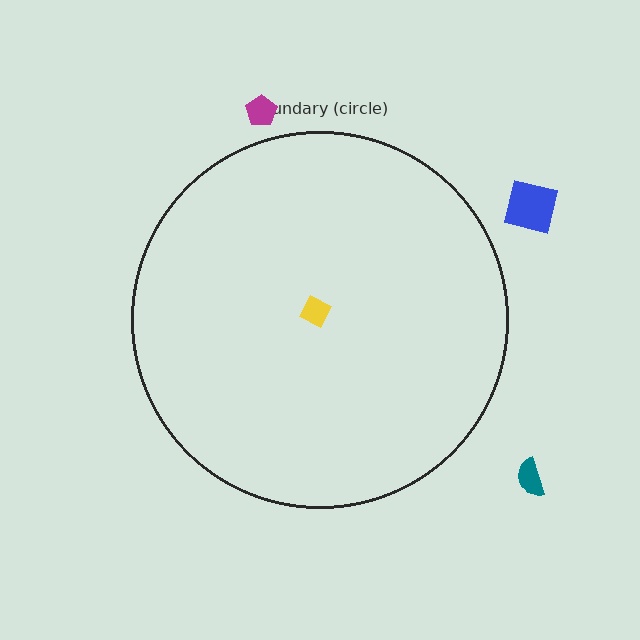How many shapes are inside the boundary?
1 inside, 3 outside.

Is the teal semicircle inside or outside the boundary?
Outside.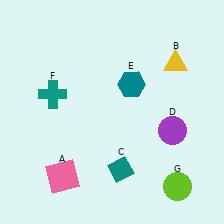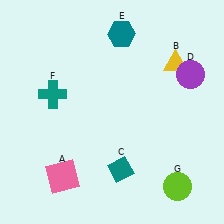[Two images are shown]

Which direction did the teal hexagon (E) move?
The teal hexagon (E) moved up.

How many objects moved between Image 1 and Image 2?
2 objects moved between the two images.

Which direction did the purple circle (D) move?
The purple circle (D) moved up.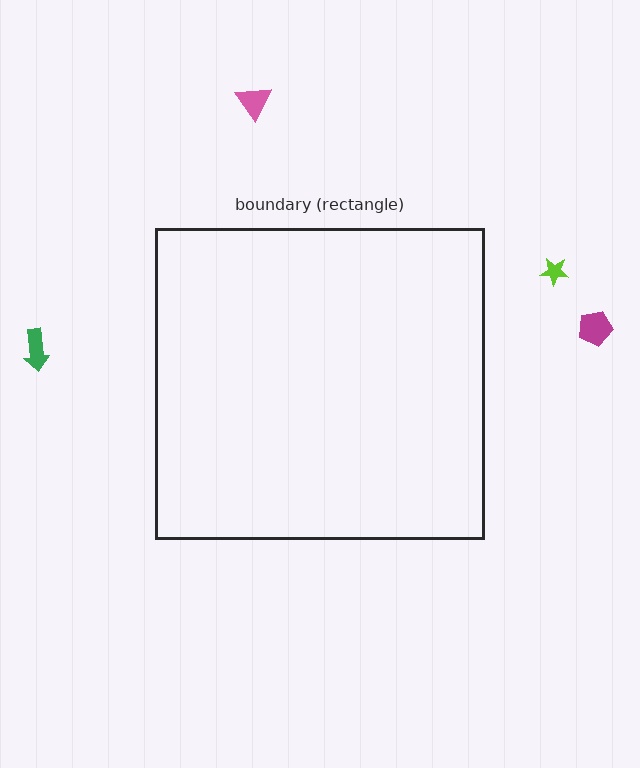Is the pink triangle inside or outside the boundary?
Outside.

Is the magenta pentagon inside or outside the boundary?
Outside.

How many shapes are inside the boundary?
0 inside, 4 outside.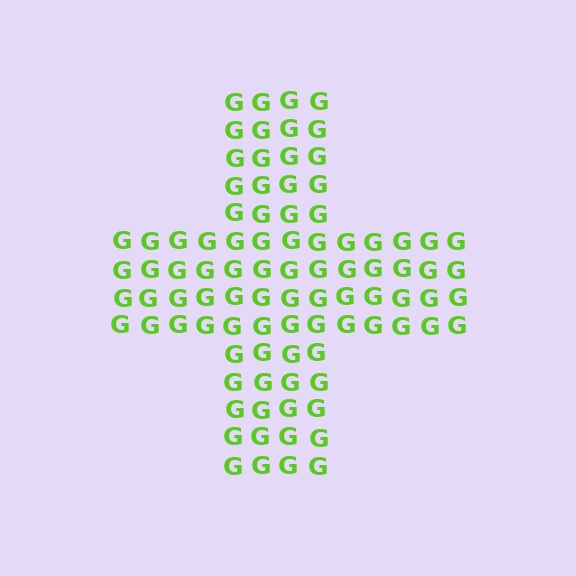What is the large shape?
The large shape is a cross.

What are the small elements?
The small elements are letter G's.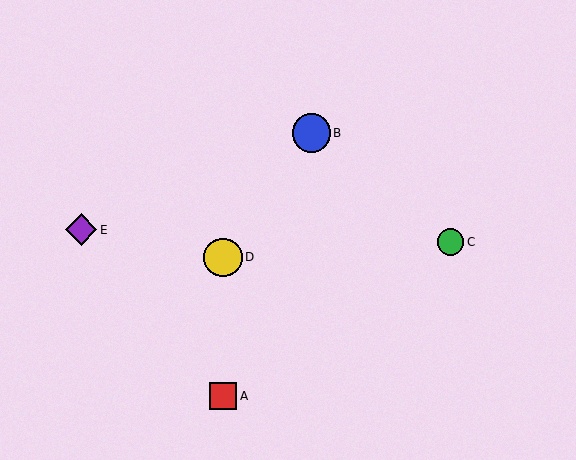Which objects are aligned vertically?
Objects A, D are aligned vertically.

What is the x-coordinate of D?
Object D is at x≈223.